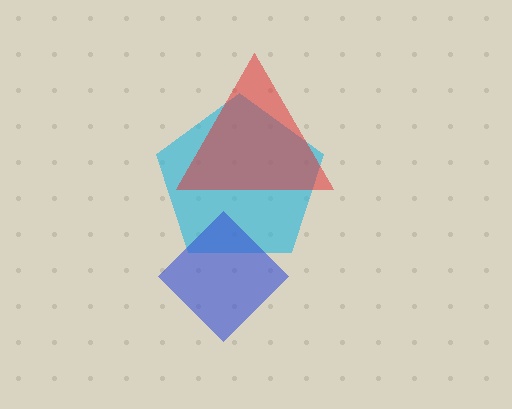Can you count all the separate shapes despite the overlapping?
Yes, there are 3 separate shapes.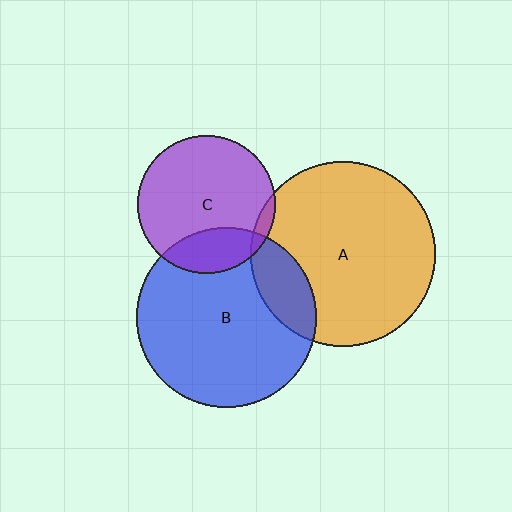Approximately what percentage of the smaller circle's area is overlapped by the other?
Approximately 5%.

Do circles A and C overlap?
Yes.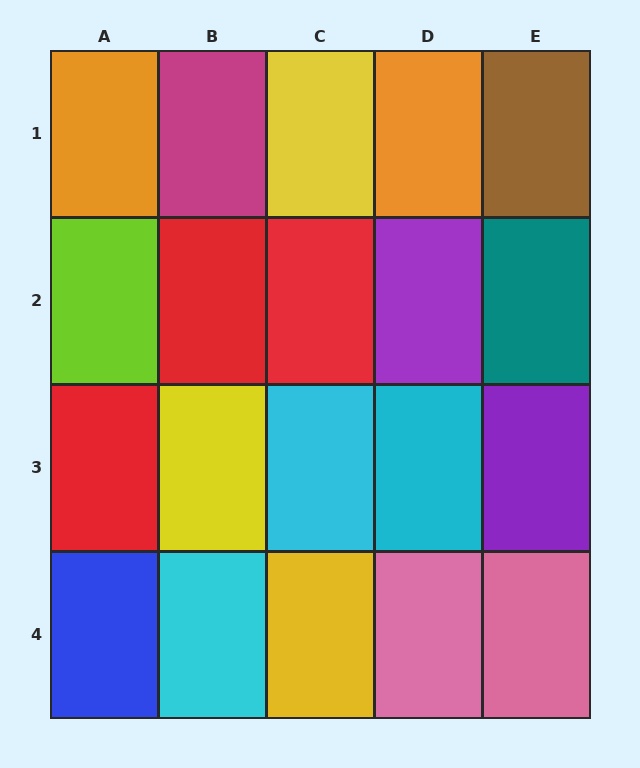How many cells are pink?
2 cells are pink.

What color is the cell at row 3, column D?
Cyan.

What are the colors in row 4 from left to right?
Blue, cyan, yellow, pink, pink.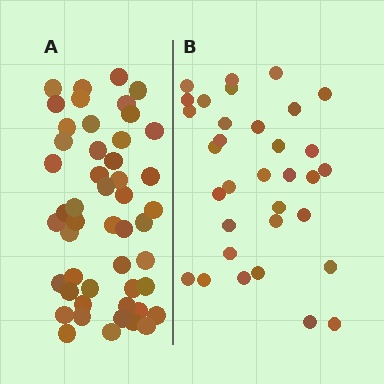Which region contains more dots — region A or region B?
Region A (the left region) has more dots.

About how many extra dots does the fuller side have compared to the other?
Region A has approximately 15 more dots than region B.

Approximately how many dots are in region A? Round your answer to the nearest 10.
About 50 dots. (The exact count is 49, which rounds to 50.)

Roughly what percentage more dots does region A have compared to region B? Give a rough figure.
About 50% more.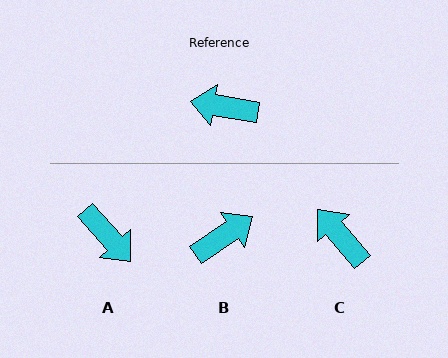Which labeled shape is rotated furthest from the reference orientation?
A, about 141 degrees away.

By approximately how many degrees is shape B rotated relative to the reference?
Approximately 137 degrees clockwise.